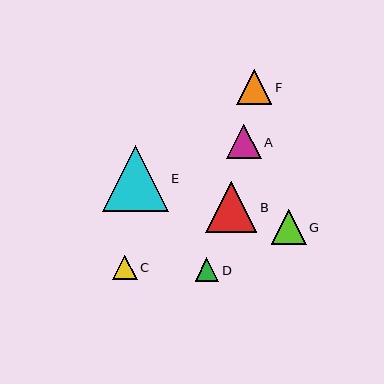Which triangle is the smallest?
Triangle D is the smallest with a size of approximately 23 pixels.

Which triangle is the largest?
Triangle E is the largest with a size of approximately 66 pixels.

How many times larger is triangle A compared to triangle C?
Triangle A is approximately 1.4 times the size of triangle C.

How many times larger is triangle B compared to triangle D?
Triangle B is approximately 2.2 times the size of triangle D.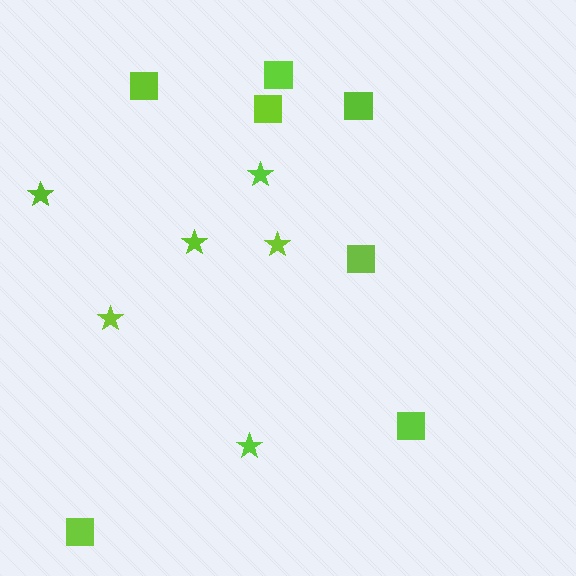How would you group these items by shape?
There are 2 groups: one group of squares (7) and one group of stars (6).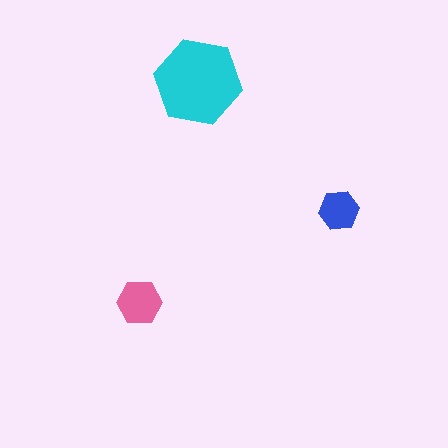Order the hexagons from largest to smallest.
the cyan one, the pink one, the blue one.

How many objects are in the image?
There are 3 objects in the image.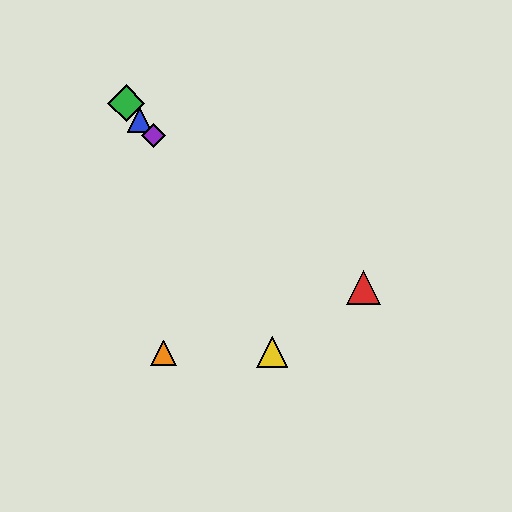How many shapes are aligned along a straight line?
3 shapes (the blue triangle, the green diamond, the purple diamond) are aligned along a straight line.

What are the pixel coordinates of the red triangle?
The red triangle is at (363, 288).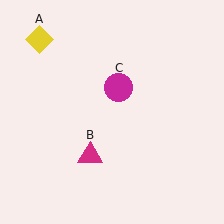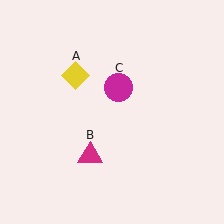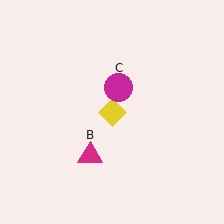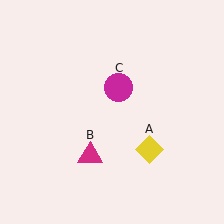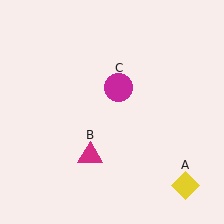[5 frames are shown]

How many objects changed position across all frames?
1 object changed position: yellow diamond (object A).